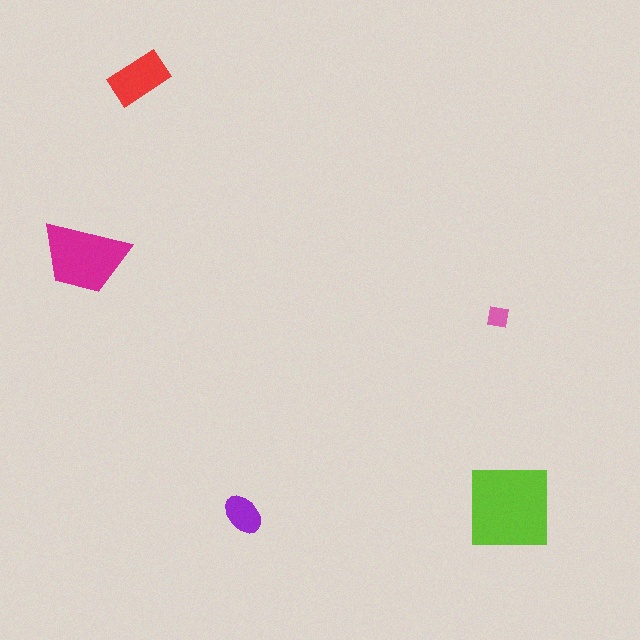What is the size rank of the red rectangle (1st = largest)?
3rd.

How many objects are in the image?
There are 5 objects in the image.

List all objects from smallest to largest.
The pink square, the purple ellipse, the red rectangle, the magenta trapezoid, the lime square.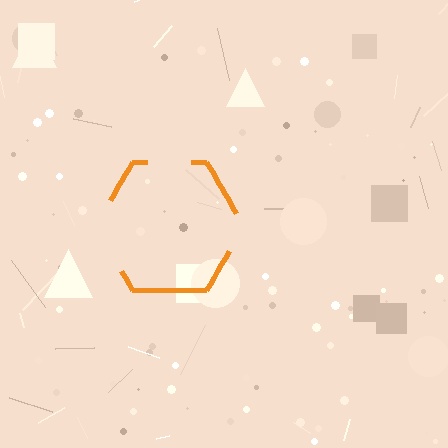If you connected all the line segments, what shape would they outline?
They would outline a hexagon.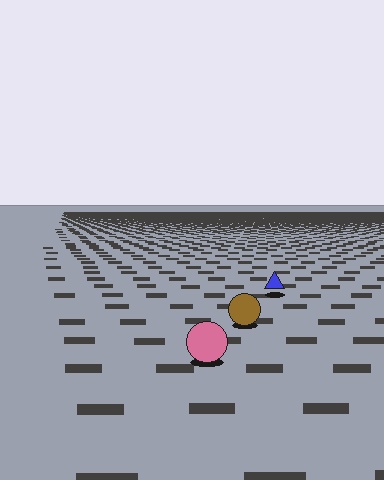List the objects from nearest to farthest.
From nearest to farthest: the pink circle, the brown circle, the blue triangle.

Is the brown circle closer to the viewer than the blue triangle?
Yes. The brown circle is closer — you can tell from the texture gradient: the ground texture is coarser near it.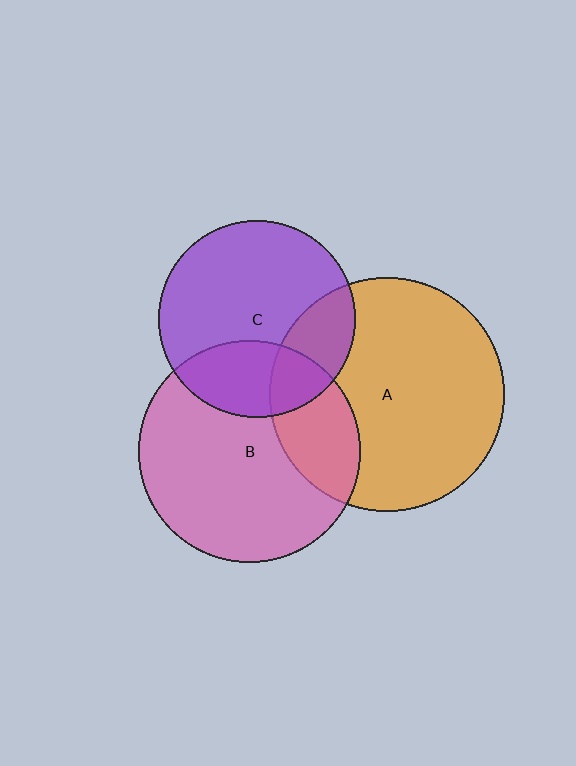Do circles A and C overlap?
Yes.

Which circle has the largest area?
Circle A (orange).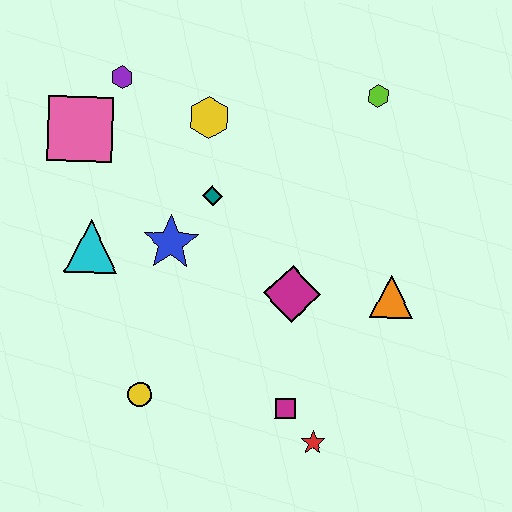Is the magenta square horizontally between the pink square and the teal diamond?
No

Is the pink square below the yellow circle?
No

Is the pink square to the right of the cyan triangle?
No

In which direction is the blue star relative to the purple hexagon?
The blue star is below the purple hexagon.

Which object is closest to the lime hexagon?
The yellow hexagon is closest to the lime hexagon.